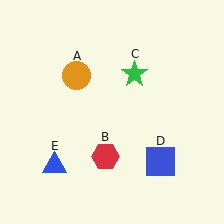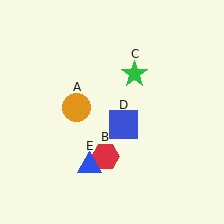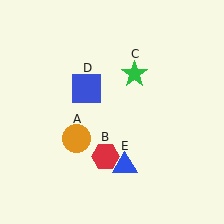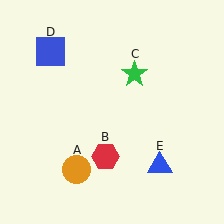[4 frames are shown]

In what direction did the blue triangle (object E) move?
The blue triangle (object E) moved right.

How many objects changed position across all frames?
3 objects changed position: orange circle (object A), blue square (object D), blue triangle (object E).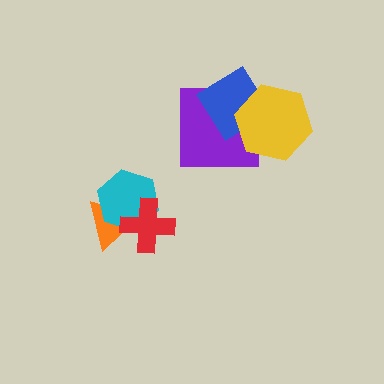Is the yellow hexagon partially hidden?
No, no other shape covers it.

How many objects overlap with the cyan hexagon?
2 objects overlap with the cyan hexagon.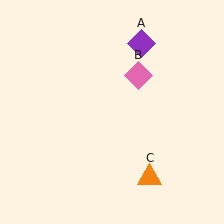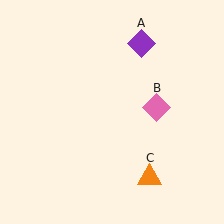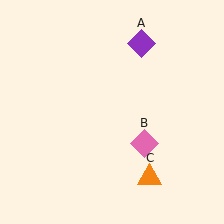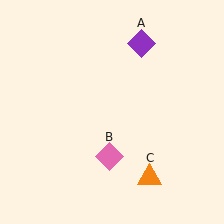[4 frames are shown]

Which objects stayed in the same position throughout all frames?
Purple diamond (object A) and orange triangle (object C) remained stationary.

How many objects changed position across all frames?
1 object changed position: pink diamond (object B).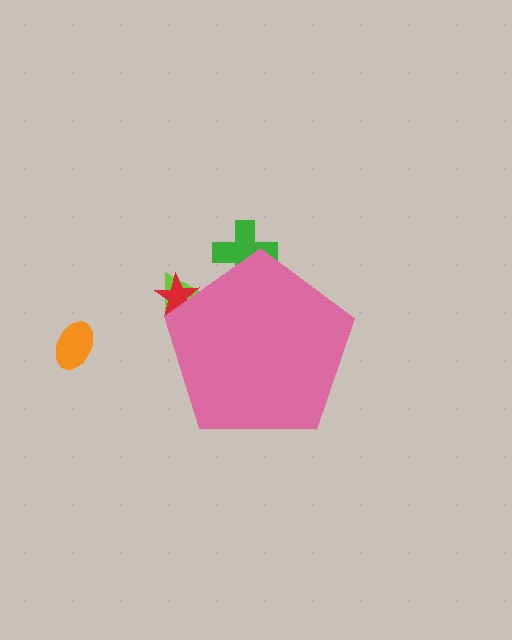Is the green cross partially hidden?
Yes, the green cross is partially hidden behind the pink pentagon.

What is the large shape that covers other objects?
A pink pentagon.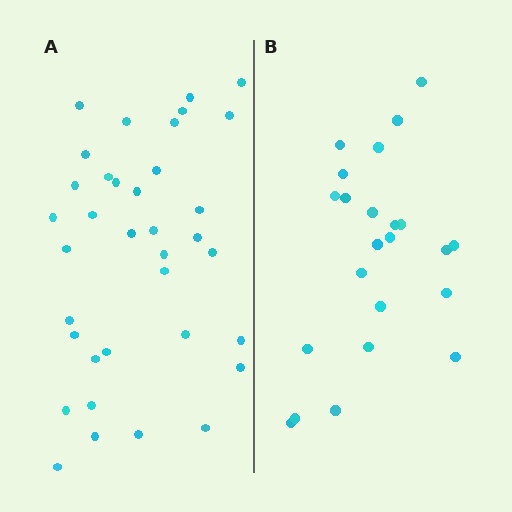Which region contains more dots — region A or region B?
Region A (the left region) has more dots.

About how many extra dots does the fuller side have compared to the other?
Region A has approximately 15 more dots than region B.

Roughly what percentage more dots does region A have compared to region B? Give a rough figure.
About 55% more.